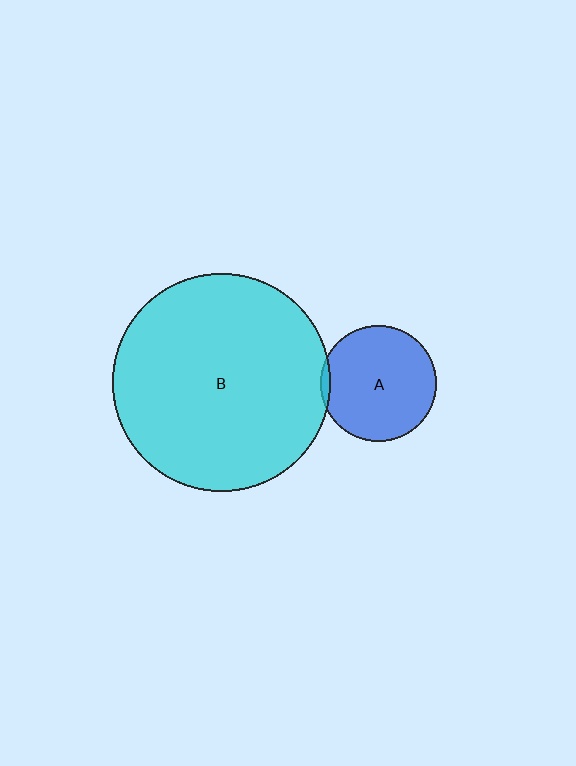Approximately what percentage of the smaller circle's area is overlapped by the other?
Approximately 5%.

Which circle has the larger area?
Circle B (cyan).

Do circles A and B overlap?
Yes.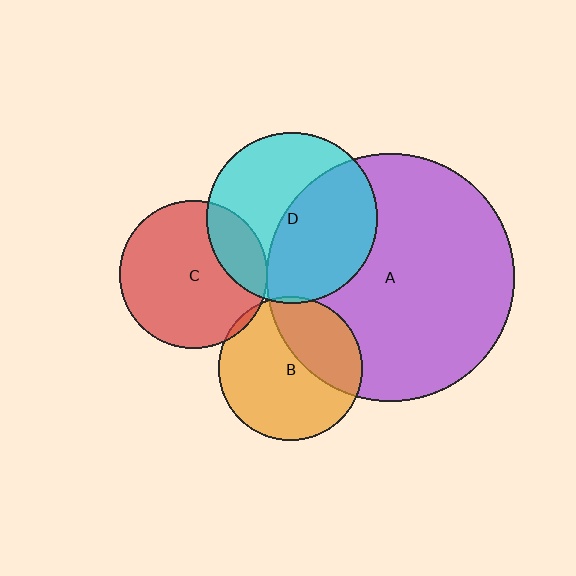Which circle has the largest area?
Circle A (purple).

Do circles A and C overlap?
Yes.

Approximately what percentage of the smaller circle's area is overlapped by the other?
Approximately 5%.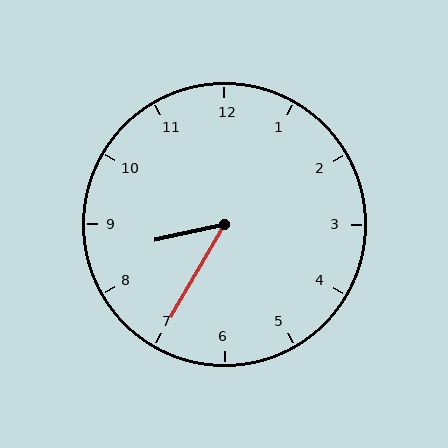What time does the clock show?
8:35.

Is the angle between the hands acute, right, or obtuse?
It is acute.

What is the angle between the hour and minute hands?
Approximately 48 degrees.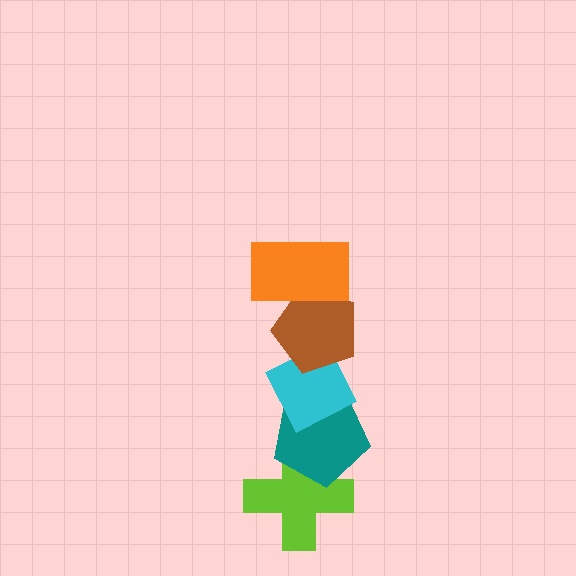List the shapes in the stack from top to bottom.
From top to bottom: the orange rectangle, the brown pentagon, the cyan diamond, the teal pentagon, the lime cross.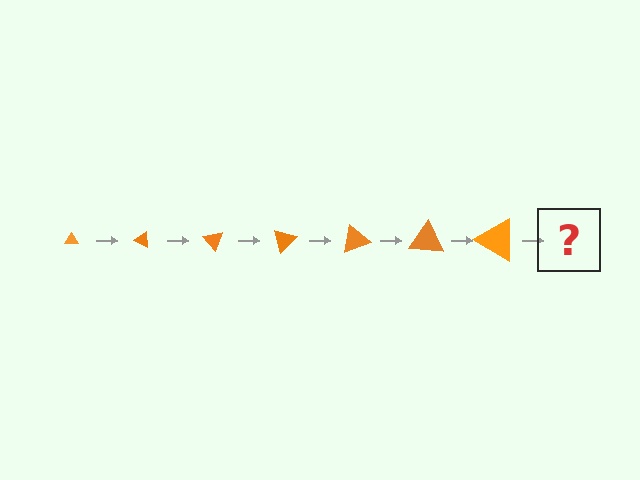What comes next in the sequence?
The next element should be a triangle, larger than the previous one and rotated 175 degrees from the start.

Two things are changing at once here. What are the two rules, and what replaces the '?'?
The two rules are that the triangle grows larger each step and it rotates 25 degrees each step. The '?' should be a triangle, larger than the previous one and rotated 175 degrees from the start.